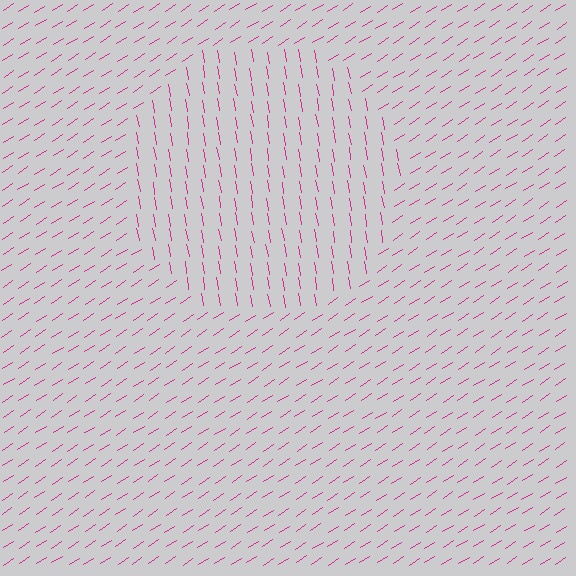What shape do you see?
I see a circle.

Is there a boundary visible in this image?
Yes, there is a texture boundary formed by a change in line orientation.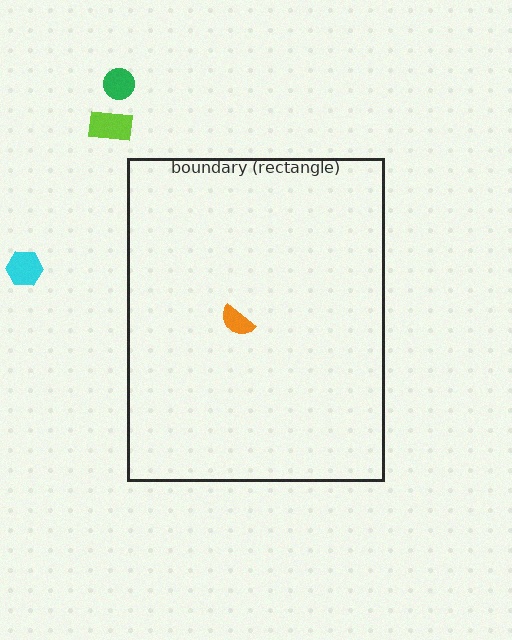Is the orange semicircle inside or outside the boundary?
Inside.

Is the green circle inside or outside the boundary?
Outside.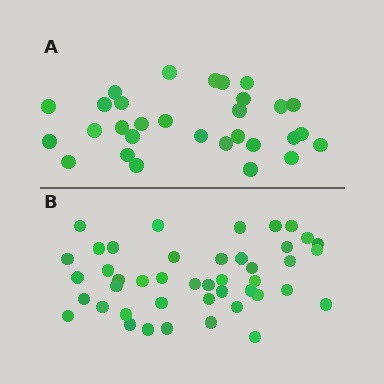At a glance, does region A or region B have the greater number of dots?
Region B (the bottom region) has more dots.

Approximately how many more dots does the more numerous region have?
Region B has approximately 15 more dots than region A.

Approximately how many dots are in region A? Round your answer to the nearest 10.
About 30 dots.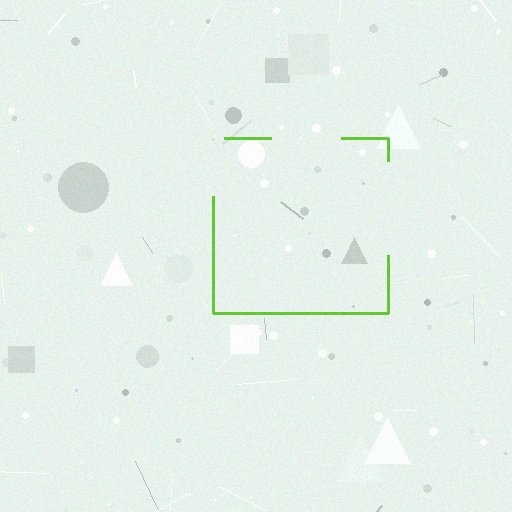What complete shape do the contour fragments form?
The contour fragments form a square.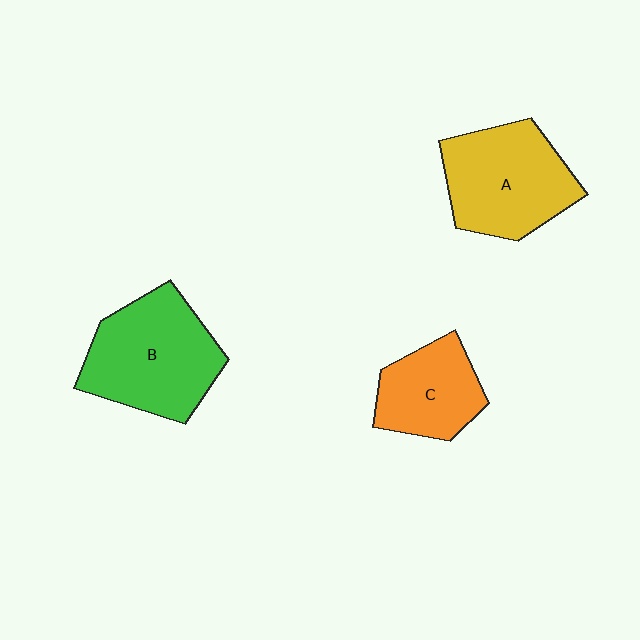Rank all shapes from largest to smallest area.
From largest to smallest: B (green), A (yellow), C (orange).